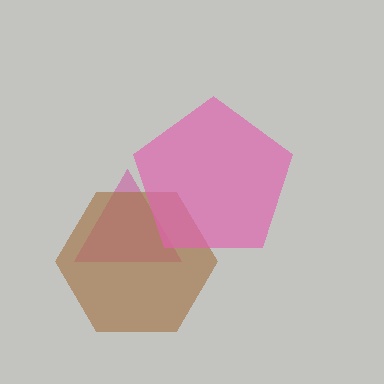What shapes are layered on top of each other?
The layered shapes are: a magenta triangle, a brown hexagon, a pink pentagon.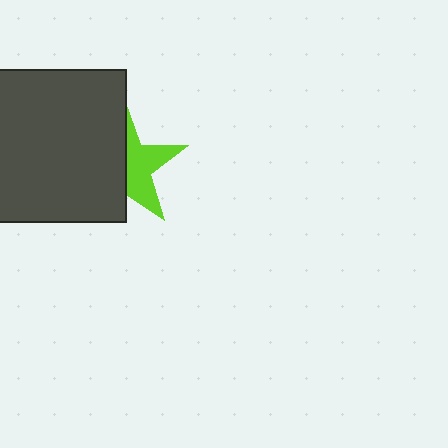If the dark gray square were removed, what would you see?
You would see the complete lime star.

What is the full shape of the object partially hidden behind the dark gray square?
The partially hidden object is a lime star.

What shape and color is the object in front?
The object in front is a dark gray square.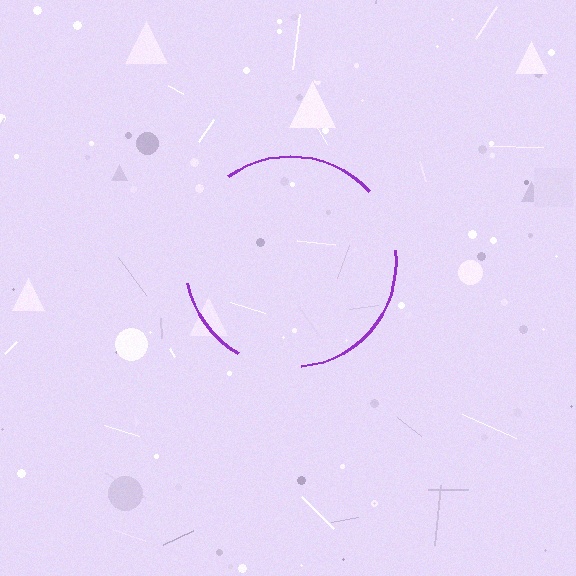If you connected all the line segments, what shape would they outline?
They would outline a circle.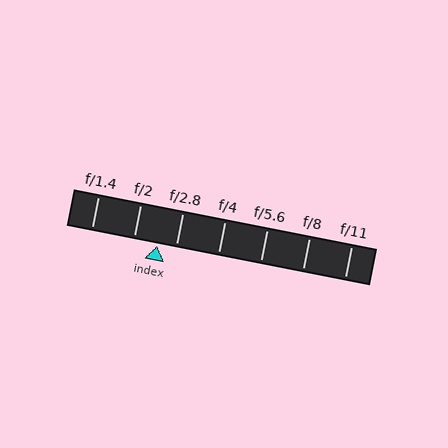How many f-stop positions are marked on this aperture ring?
There are 7 f-stop positions marked.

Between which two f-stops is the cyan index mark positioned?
The index mark is between f/2 and f/2.8.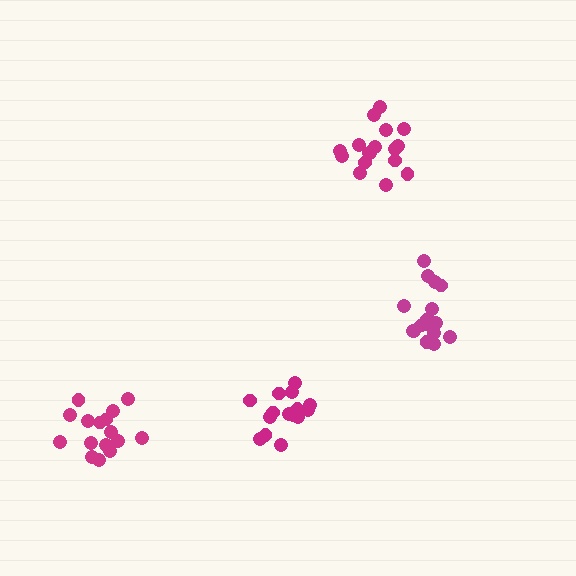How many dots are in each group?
Group 1: 16 dots, Group 2: 17 dots, Group 3: 17 dots, Group 4: 16 dots (66 total).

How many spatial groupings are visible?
There are 4 spatial groupings.